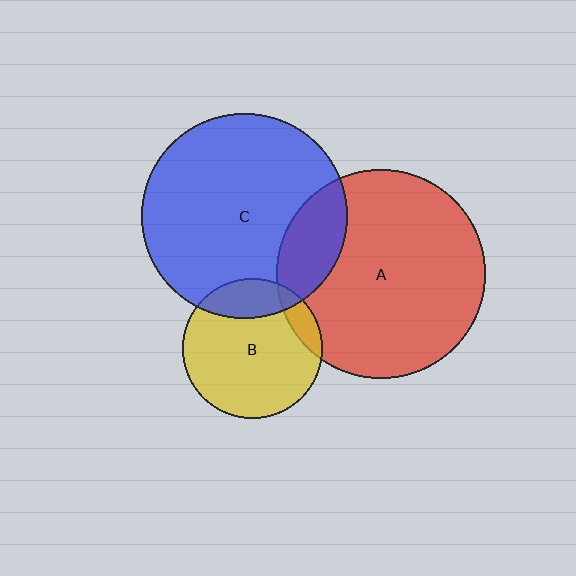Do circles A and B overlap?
Yes.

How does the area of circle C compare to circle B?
Approximately 2.1 times.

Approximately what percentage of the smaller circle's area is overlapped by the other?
Approximately 10%.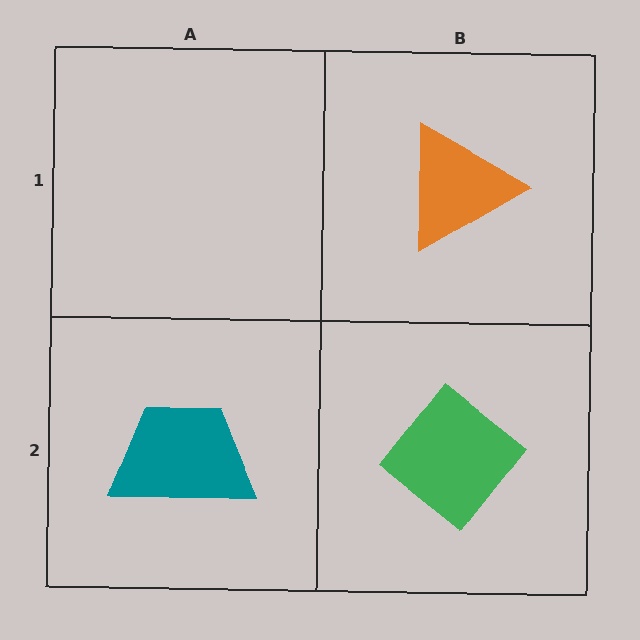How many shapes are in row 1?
1 shape.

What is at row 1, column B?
An orange triangle.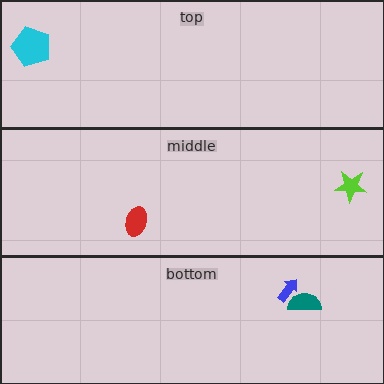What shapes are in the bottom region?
The blue arrow, the teal semicircle.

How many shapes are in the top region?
1.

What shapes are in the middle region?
The red ellipse, the lime star.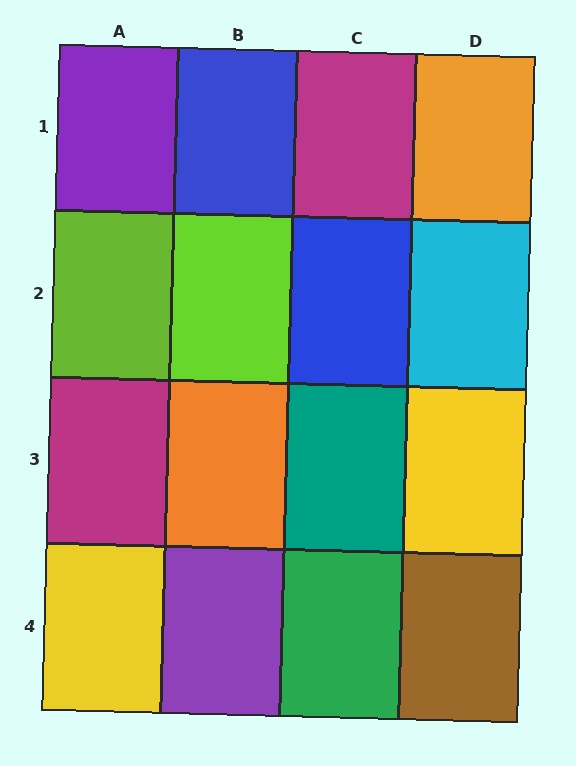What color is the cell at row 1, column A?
Purple.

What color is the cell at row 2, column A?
Lime.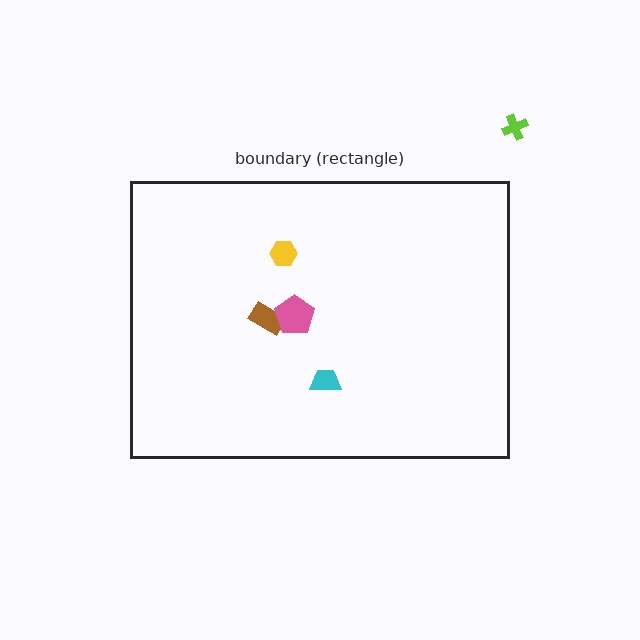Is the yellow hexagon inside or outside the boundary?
Inside.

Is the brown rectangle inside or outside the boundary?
Inside.